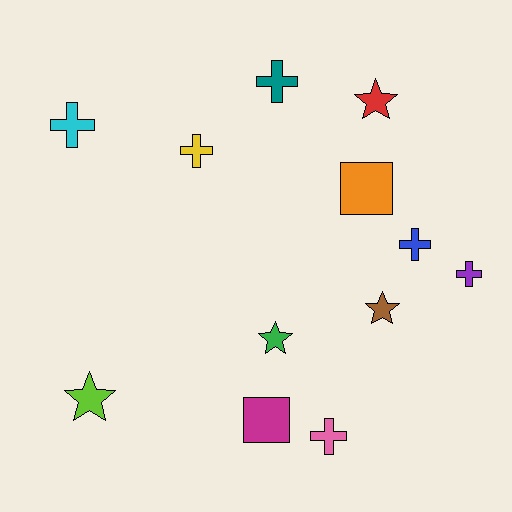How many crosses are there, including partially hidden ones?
There are 6 crosses.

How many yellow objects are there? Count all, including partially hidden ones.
There is 1 yellow object.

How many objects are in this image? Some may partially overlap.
There are 12 objects.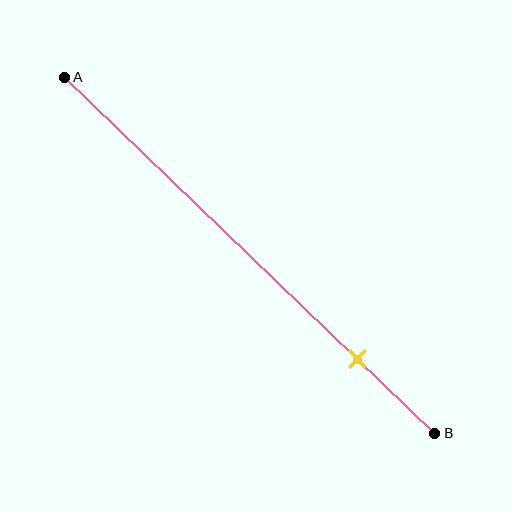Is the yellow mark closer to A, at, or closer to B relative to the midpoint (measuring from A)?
The yellow mark is closer to point B than the midpoint of segment AB.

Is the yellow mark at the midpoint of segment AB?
No, the mark is at about 80% from A, not at the 50% midpoint.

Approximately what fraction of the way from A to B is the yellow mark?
The yellow mark is approximately 80% of the way from A to B.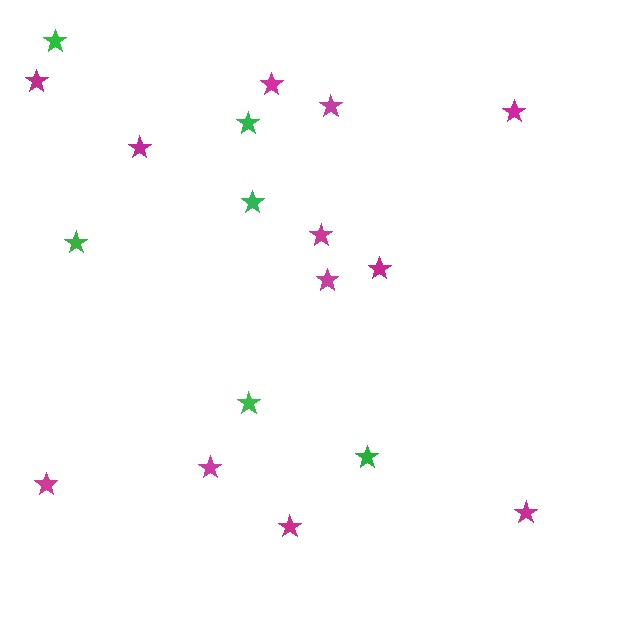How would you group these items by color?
There are 2 groups: one group of green stars (6) and one group of magenta stars (12).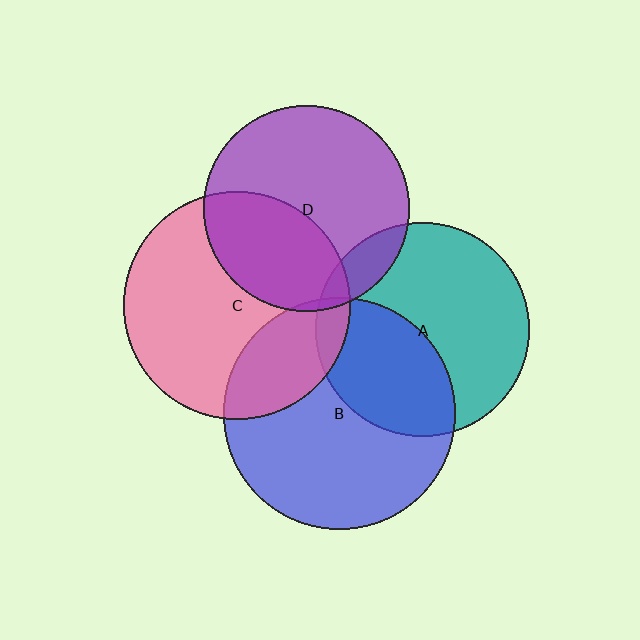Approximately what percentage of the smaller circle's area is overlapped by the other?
Approximately 40%.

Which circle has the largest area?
Circle B (blue).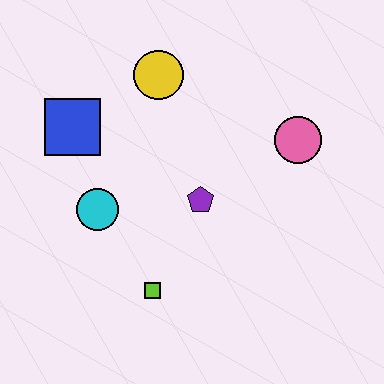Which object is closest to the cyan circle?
The blue square is closest to the cyan circle.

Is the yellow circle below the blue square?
No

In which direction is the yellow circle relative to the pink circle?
The yellow circle is to the left of the pink circle.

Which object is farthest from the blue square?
The pink circle is farthest from the blue square.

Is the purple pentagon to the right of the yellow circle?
Yes